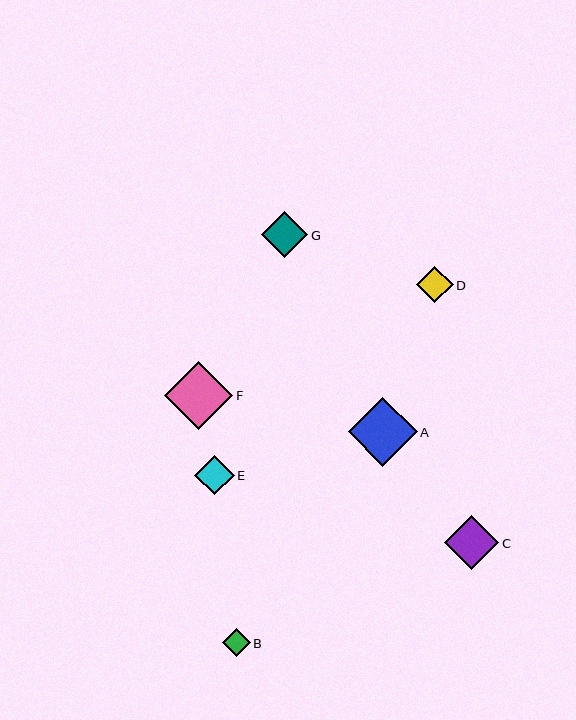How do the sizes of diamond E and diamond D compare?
Diamond E and diamond D are approximately the same size.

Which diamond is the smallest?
Diamond B is the smallest with a size of approximately 27 pixels.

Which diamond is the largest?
Diamond F is the largest with a size of approximately 69 pixels.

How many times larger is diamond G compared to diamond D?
Diamond G is approximately 1.3 times the size of diamond D.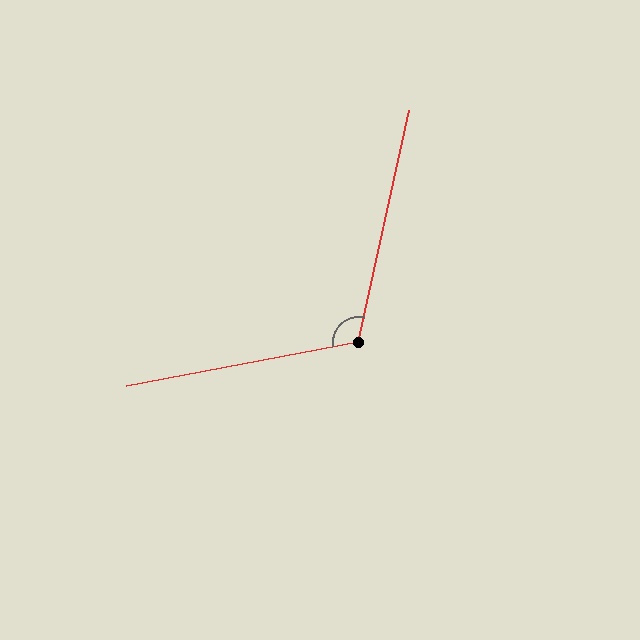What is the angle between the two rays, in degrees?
Approximately 113 degrees.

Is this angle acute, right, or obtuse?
It is obtuse.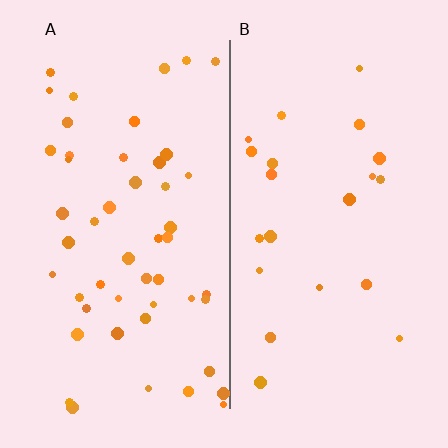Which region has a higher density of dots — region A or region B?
A (the left).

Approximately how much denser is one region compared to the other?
Approximately 2.3× — region A over region B.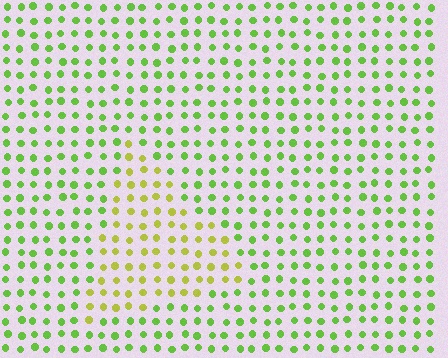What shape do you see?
I see a triangle.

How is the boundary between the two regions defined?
The boundary is defined purely by a slight shift in hue (about 35 degrees). Spacing, size, and orientation are identical on both sides.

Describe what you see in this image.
The image is filled with small lime elements in a uniform arrangement. A triangle-shaped region is visible where the elements are tinted to a slightly different hue, forming a subtle color boundary.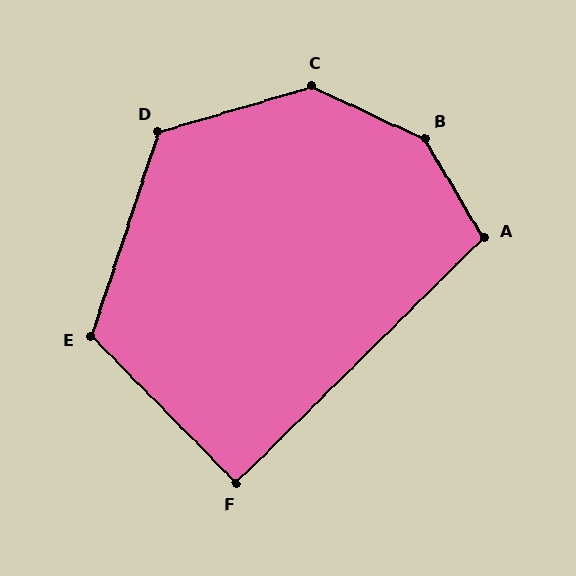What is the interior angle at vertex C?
Approximately 139 degrees (obtuse).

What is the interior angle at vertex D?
Approximately 125 degrees (obtuse).